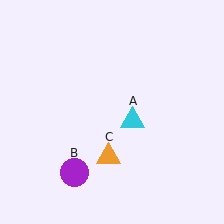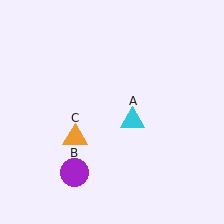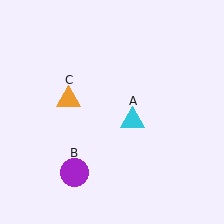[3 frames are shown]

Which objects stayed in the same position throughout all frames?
Cyan triangle (object A) and purple circle (object B) remained stationary.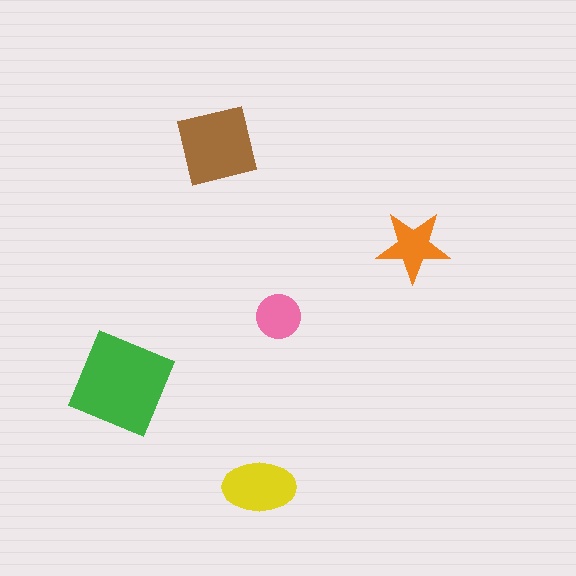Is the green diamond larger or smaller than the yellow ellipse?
Larger.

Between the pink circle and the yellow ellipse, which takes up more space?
The yellow ellipse.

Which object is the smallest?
The pink circle.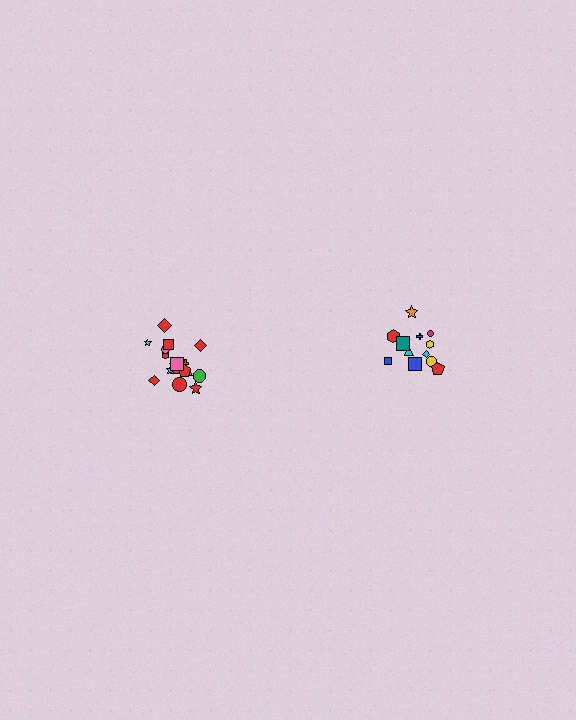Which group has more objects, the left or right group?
The left group.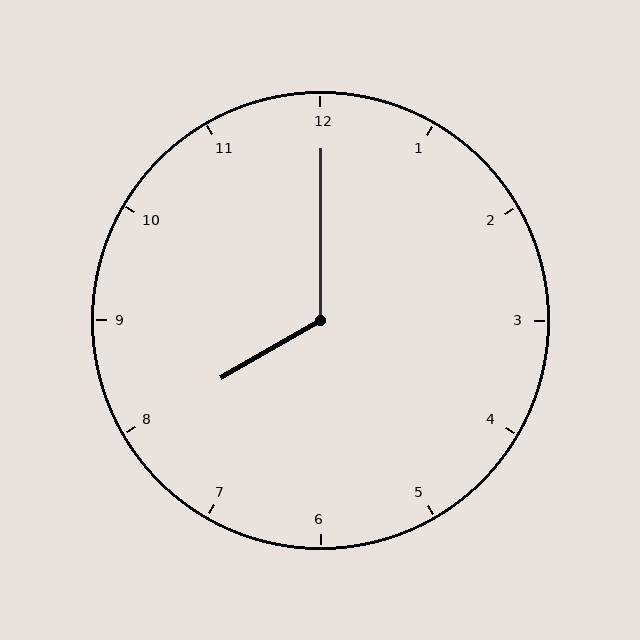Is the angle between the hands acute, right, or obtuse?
It is obtuse.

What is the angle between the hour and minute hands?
Approximately 120 degrees.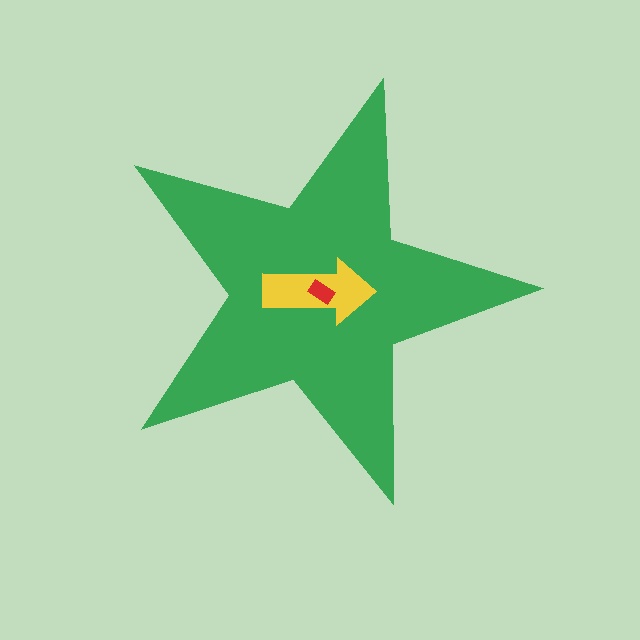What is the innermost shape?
The red rectangle.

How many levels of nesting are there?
3.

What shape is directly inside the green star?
The yellow arrow.